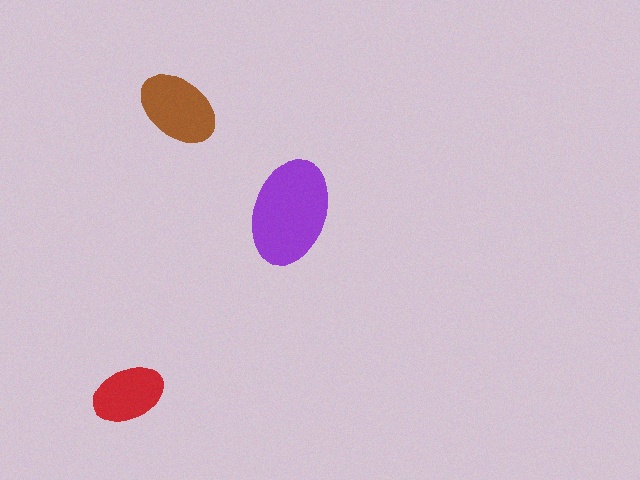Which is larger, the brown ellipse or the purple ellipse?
The purple one.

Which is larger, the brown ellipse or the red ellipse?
The brown one.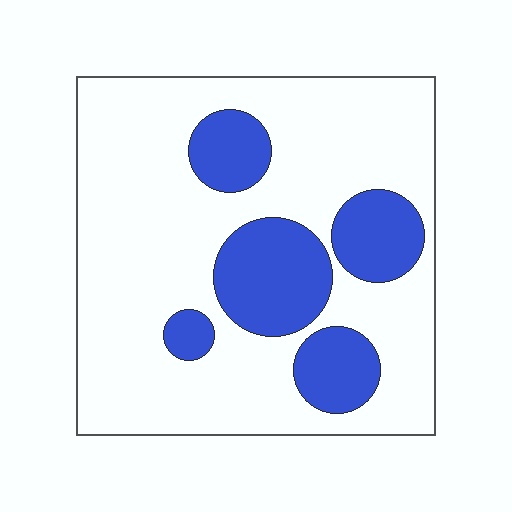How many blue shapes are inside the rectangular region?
5.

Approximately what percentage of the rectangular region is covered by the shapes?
Approximately 25%.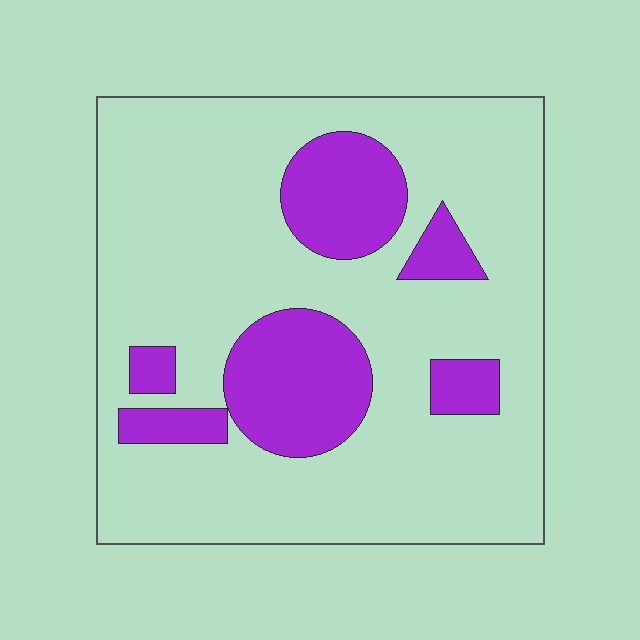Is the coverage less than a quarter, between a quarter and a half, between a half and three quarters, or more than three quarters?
Less than a quarter.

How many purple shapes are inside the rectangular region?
6.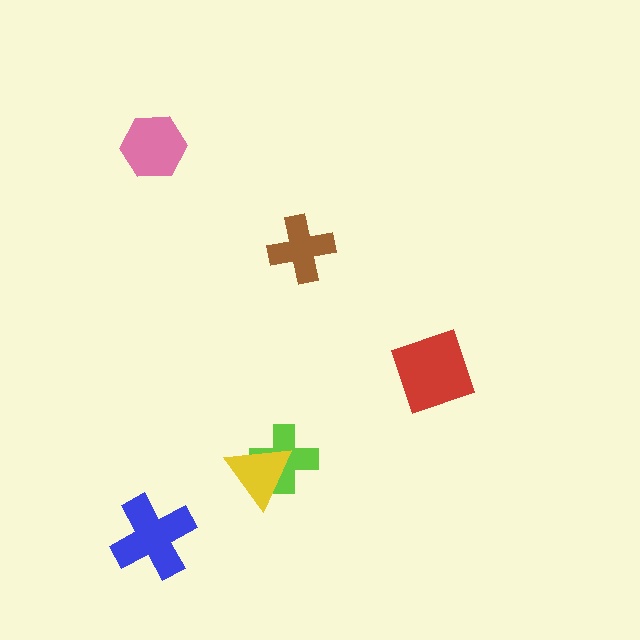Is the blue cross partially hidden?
No, no other shape covers it.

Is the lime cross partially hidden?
Yes, it is partially covered by another shape.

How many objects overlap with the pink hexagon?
0 objects overlap with the pink hexagon.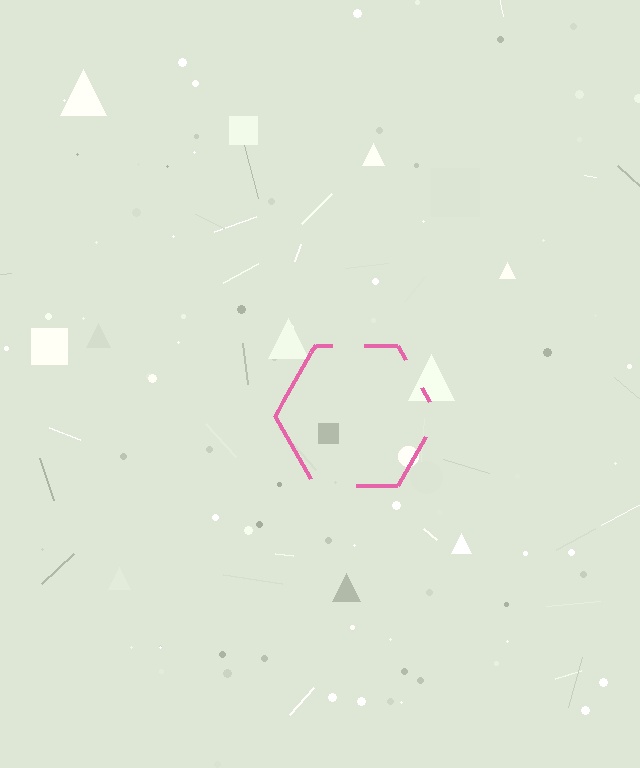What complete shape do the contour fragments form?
The contour fragments form a hexagon.